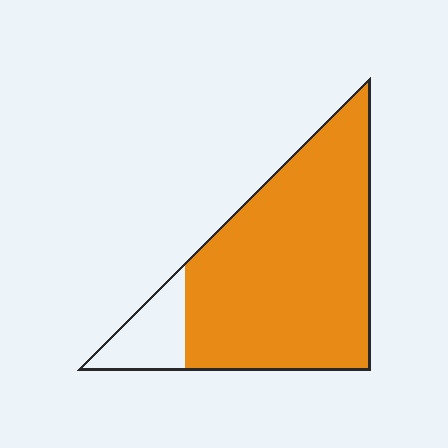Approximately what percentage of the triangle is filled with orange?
Approximately 85%.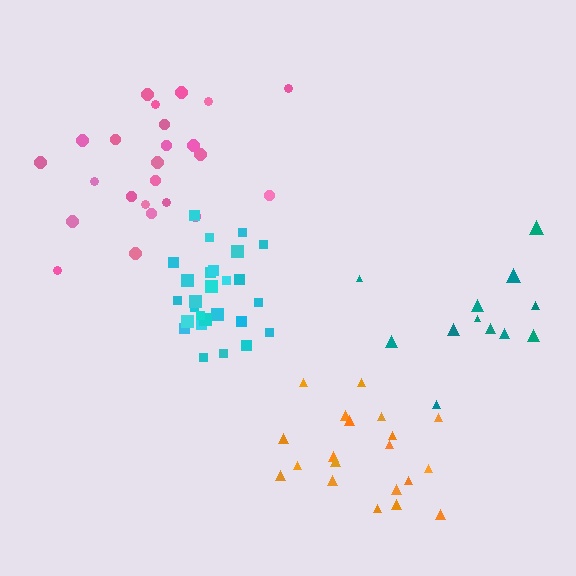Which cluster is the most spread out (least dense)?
Teal.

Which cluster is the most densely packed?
Cyan.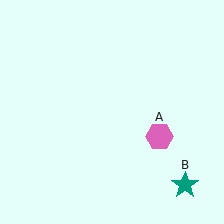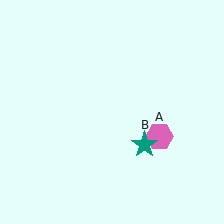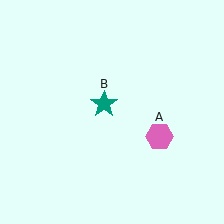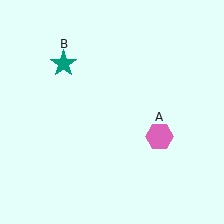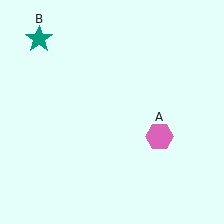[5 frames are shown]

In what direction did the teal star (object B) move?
The teal star (object B) moved up and to the left.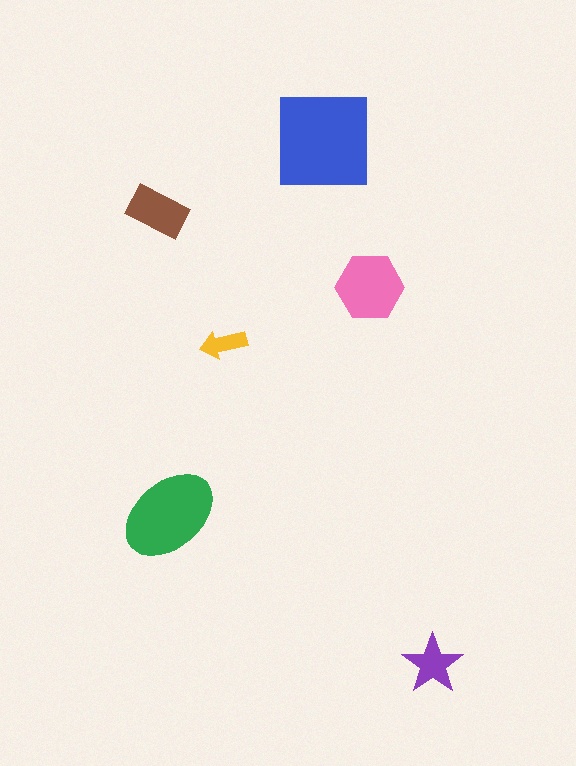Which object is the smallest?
The yellow arrow.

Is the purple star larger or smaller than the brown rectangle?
Smaller.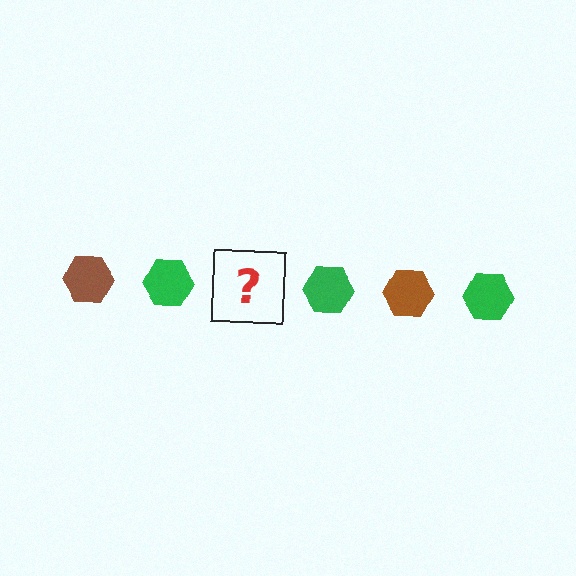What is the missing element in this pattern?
The missing element is a brown hexagon.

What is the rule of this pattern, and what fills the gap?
The rule is that the pattern cycles through brown, green hexagons. The gap should be filled with a brown hexagon.